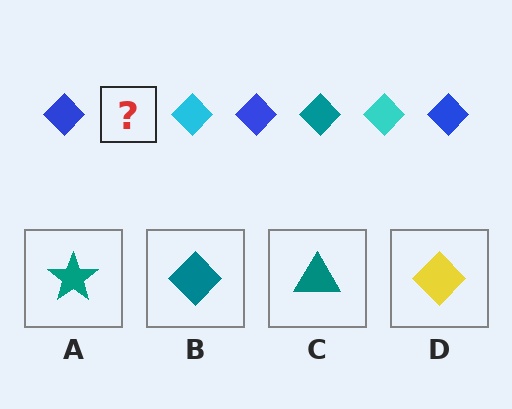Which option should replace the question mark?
Option B.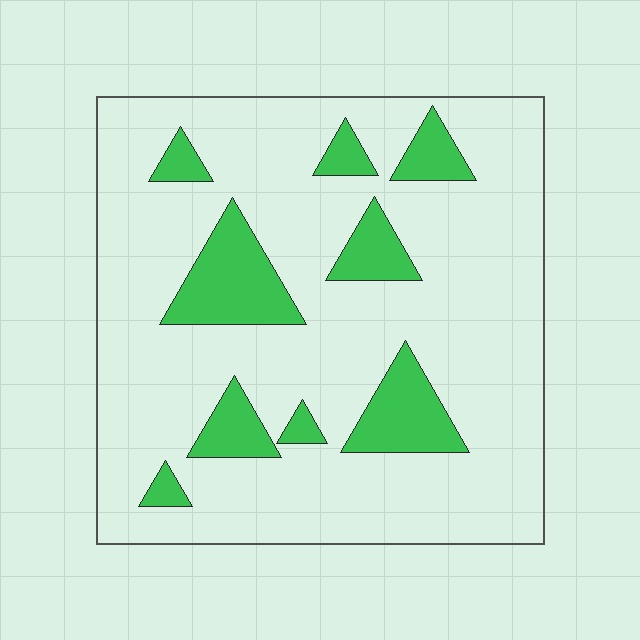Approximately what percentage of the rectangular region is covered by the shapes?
Approximately 15%.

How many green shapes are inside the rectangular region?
9.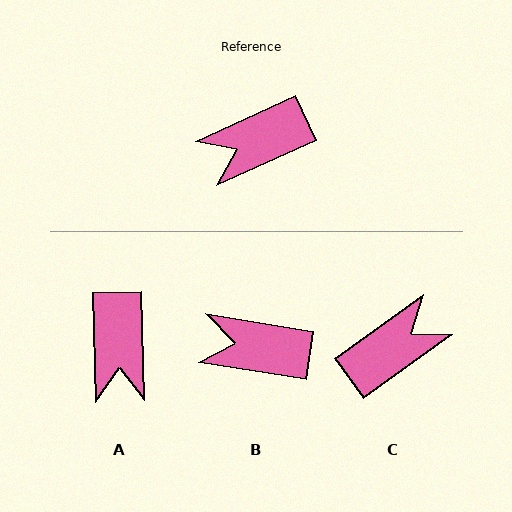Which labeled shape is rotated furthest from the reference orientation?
C, about 169 degrees away.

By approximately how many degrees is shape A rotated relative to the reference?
Approximately 67 degrees counter-clockwise.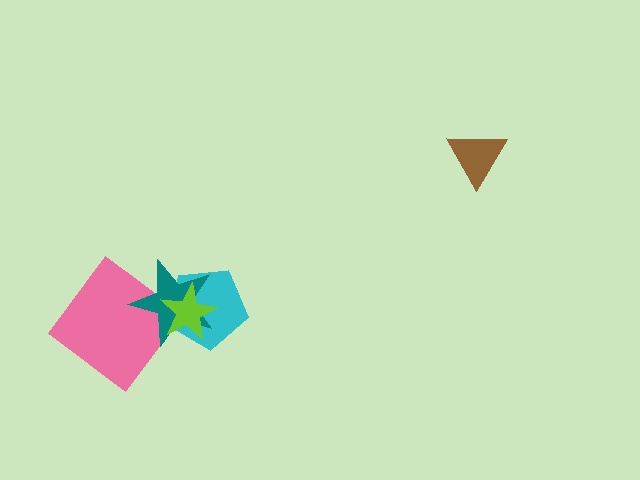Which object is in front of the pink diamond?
The teal star is in front of the pink diamond.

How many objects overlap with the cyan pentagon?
2 objects overlap with the cyan pentagon.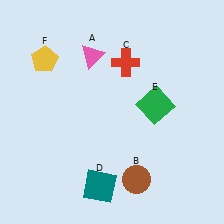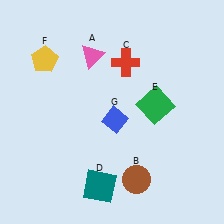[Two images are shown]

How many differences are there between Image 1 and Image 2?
There is 1 difference between the two images.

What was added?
A blue diamond (G) was added in Image 2.